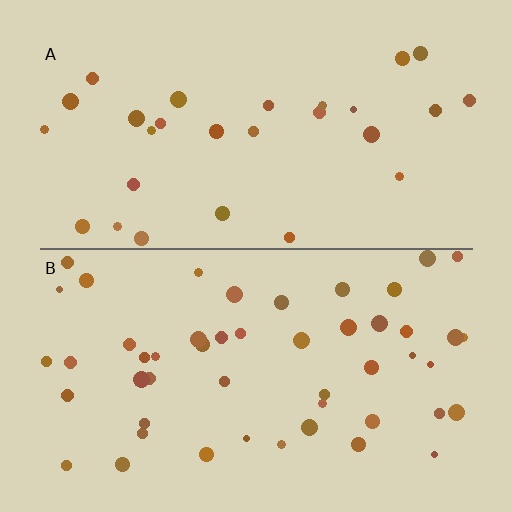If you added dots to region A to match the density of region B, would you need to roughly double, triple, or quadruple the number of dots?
Approximately double.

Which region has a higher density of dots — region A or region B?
B (the bottom).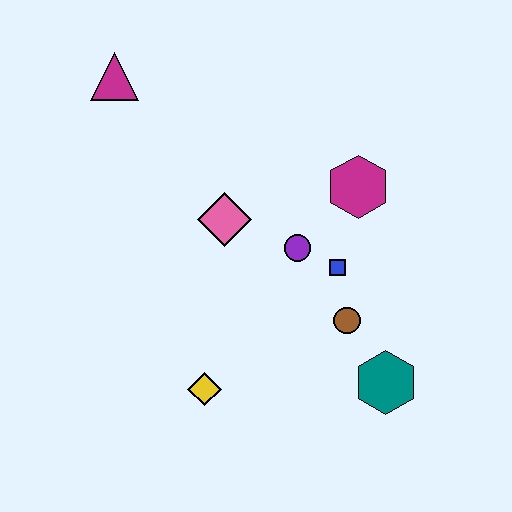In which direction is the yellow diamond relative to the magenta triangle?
The yellow diamond is below the magenta triangle.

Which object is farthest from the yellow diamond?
The magenta triangle is farthest from the yellow diamond.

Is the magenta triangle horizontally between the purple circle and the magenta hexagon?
No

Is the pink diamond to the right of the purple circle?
No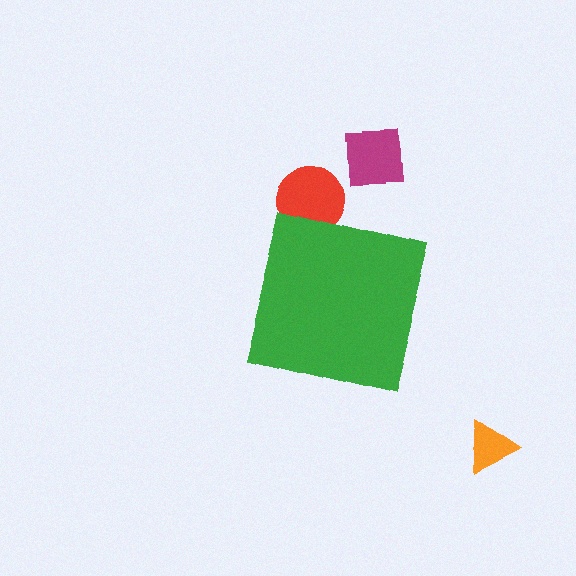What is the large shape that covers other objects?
A green square.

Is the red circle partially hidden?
Yes, the red circle is partially hidden behind the green square.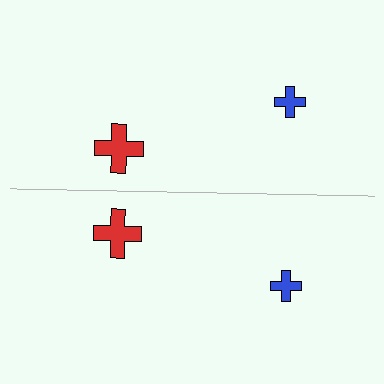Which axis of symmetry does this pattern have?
The pattern has a horizontal axis of symmetry running through the center of the image.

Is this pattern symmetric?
Yes, this pattern has bilateral (reflection) symmetry.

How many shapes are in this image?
There are 4 shapes in this image.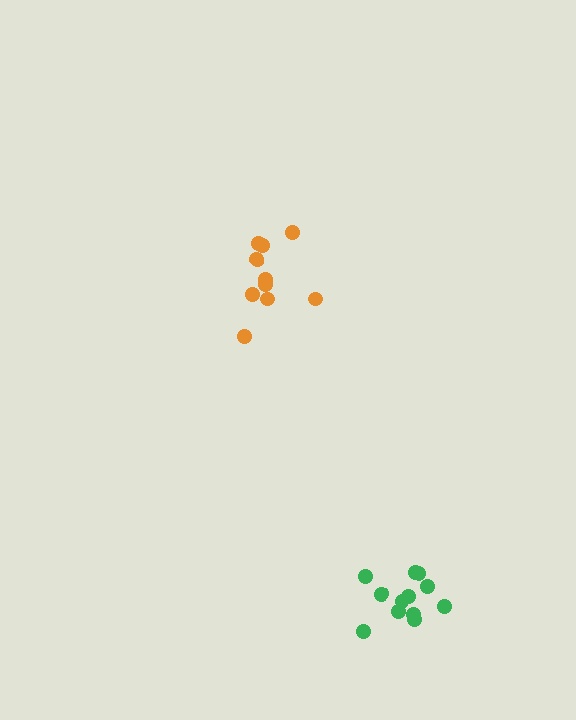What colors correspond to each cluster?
The clusters are colored: orange, green.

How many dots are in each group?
Group 1: 10 dots, Group 2: 12 dots (22 total).